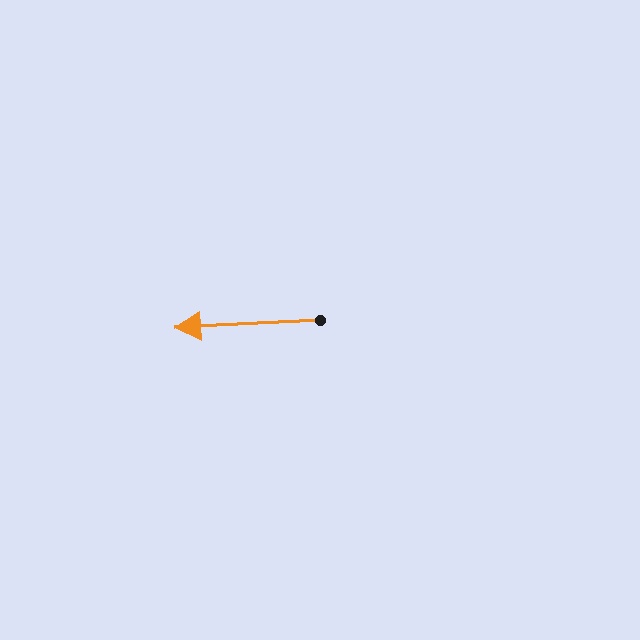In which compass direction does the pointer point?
West.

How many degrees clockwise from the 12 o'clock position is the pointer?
Approximately 267 degrees.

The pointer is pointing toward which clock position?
Roughly 9 o'clock.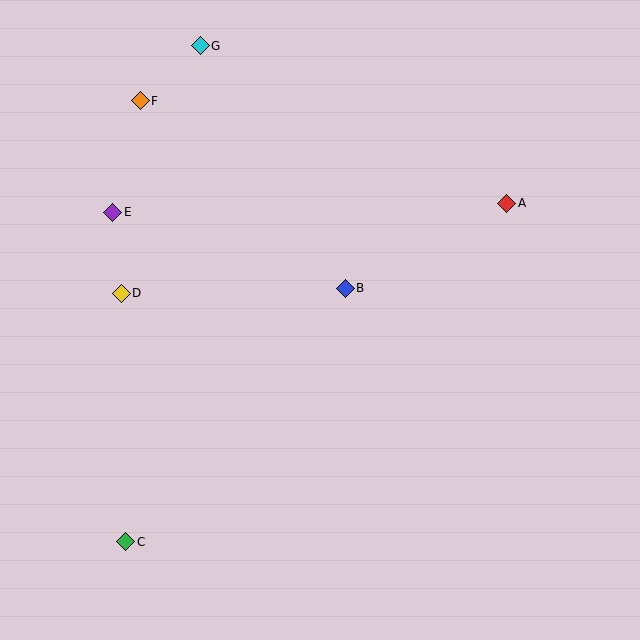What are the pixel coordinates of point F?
Point F is at (140, 101).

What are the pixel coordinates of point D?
Point D is at (121, 293).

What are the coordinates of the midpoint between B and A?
The midpoint between B and A is at (426, 246).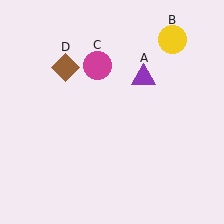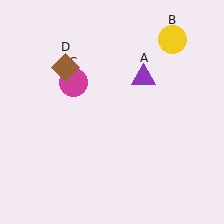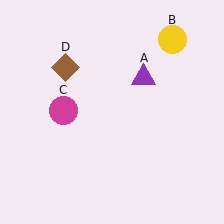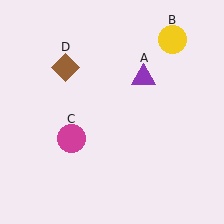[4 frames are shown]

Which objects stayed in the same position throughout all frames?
Purple triangle (object A) and yellow circle (object B) and brown diamond (object D) remained stationary.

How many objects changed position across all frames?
1 object changed position: magenta circle (object C).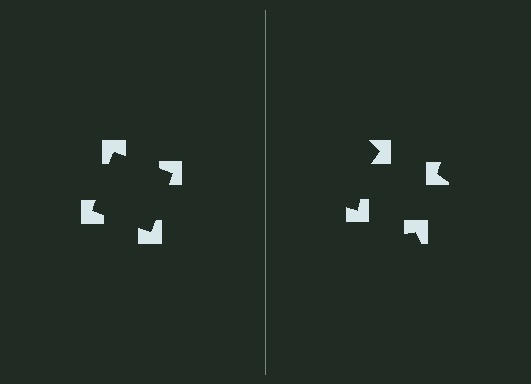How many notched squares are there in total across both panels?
8 — 4 on each side.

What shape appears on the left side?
An illusory square.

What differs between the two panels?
The notched squares are positioned identically on both sides; only the wedge orientations differ. On the left they align to a square; on the right they are misaligned.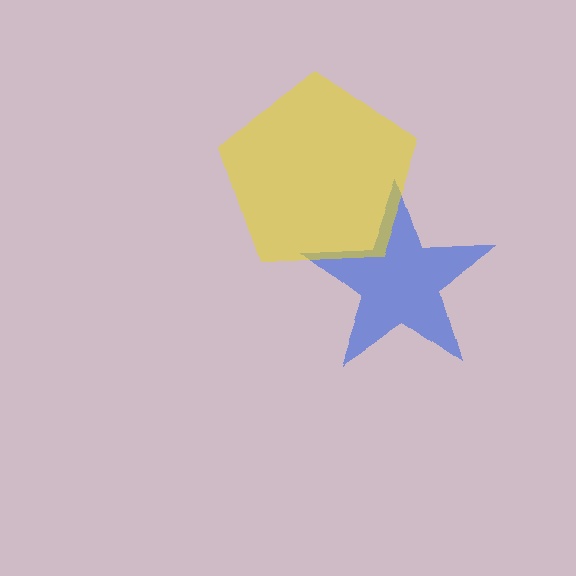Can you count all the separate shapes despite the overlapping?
Yes, there are 2 separate shapes.